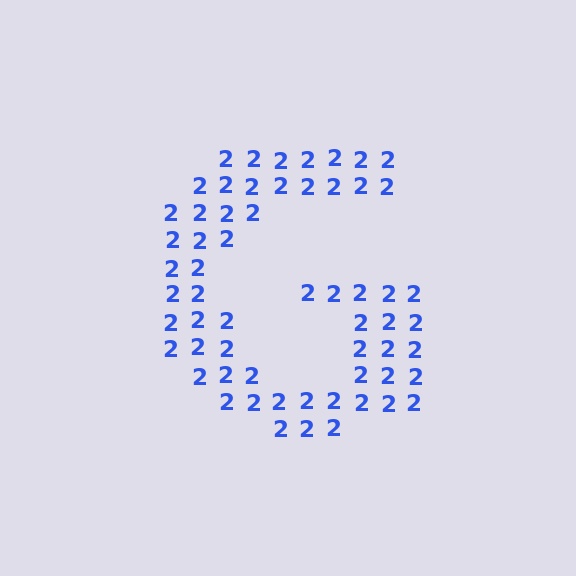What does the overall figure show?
The overall figure shows the letter G.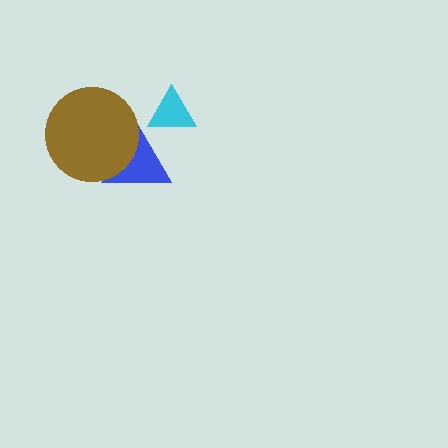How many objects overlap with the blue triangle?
2 objects overlap with the blue triangle.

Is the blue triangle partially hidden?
Yes, it is partially covered by another shape.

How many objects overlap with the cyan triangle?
1 object overlaps with the cyan triangle.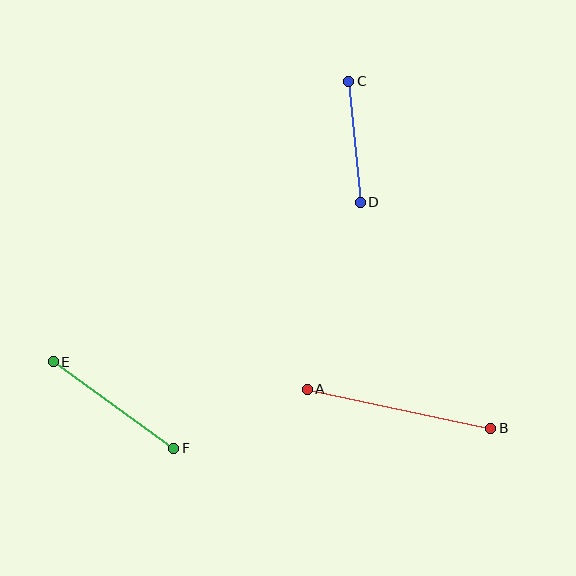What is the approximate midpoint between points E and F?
The midpoint is at approximately (114, 405) pixels.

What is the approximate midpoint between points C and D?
The midpoint is at approximately (355, 142) pixels.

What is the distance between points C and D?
The distance is approximately 122 pixels.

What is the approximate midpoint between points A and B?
The midpoint is at approximately (399, 409) pixels.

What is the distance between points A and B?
The distance is approximately 187 pixels.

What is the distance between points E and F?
The distance is approximately 148 pixels.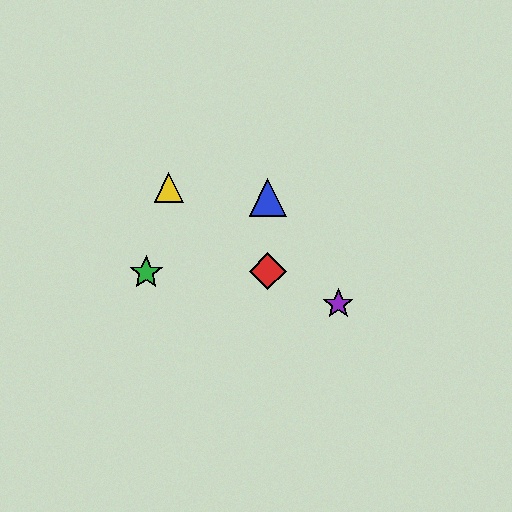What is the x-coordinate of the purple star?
The purple star is at x≈338.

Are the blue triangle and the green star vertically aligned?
No, the blue triangle is at x≈268 and the green star is at x≈146.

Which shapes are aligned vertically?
The red diamond, the blue triangle are aligned vertically.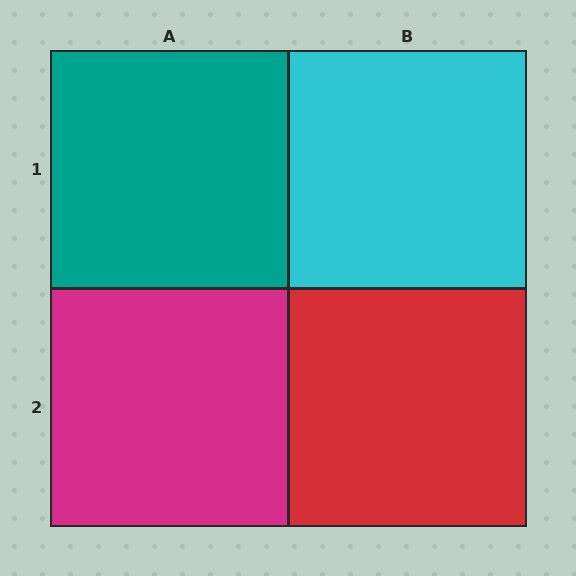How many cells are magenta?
1 cell is magenta.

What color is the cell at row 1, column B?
Cyan.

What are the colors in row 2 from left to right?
Magenta, red.